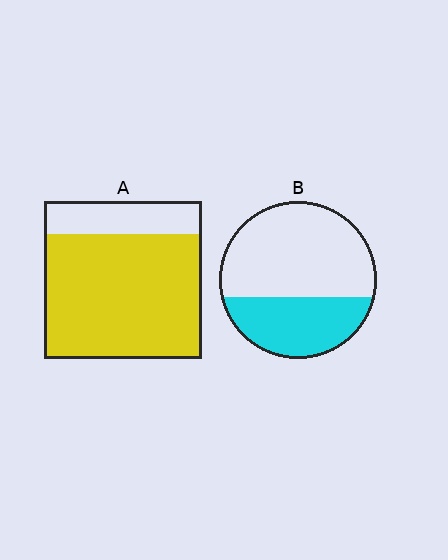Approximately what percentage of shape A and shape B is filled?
A is approximately 80% and B is approximately 35%.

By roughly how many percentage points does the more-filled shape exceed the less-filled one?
By roughly 45 percentage points (A over B).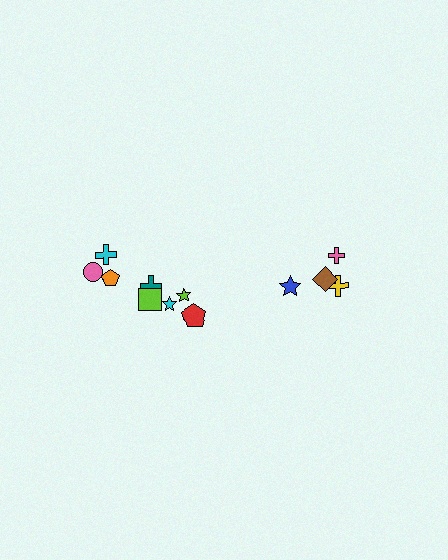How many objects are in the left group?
There are 8 objects.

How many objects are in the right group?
There are 4 objects.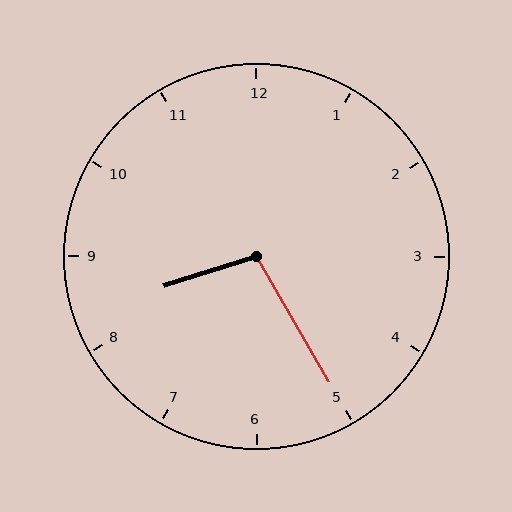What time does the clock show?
8:25.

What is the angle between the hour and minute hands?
Approximately 102 degrees.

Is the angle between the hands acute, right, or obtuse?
It is obtuse.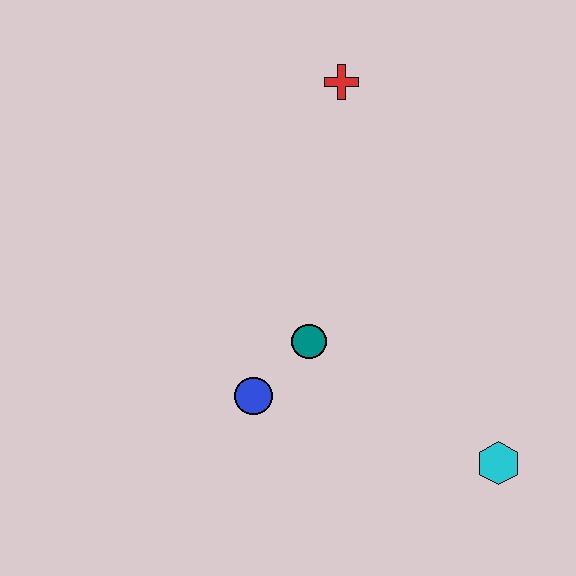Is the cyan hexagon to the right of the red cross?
Yes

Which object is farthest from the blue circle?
The red cross is farthest from the blue circle.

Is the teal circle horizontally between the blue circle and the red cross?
Yes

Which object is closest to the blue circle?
The teal circle is closest to the blue circle.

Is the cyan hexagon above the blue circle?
No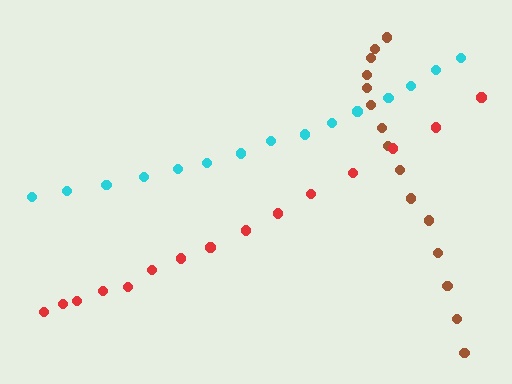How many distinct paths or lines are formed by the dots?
There are 3 distinct paths.